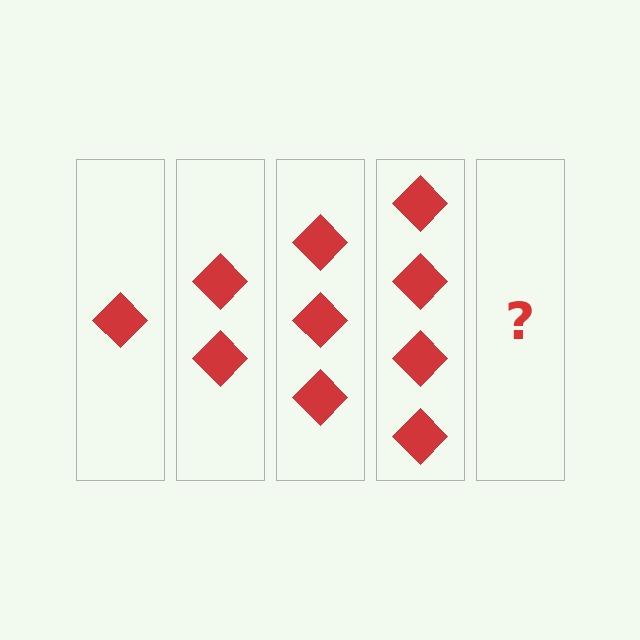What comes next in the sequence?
The next element should be 5 diamonds.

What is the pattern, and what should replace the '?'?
The pattern is that each step adds one more diamond. The '?' should be 5 diamonds.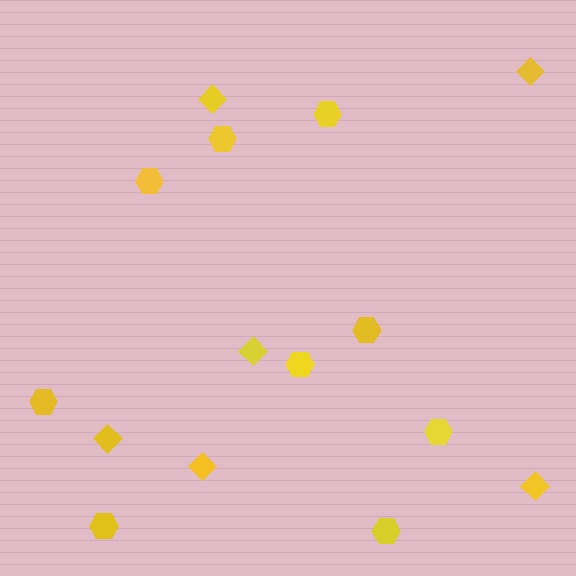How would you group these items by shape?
There are 2 groups: one group of hexagons (9) and one group of diamonds (6).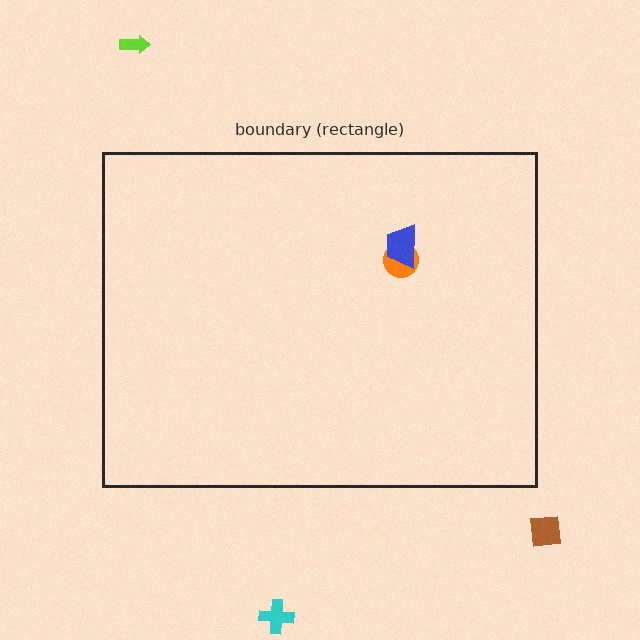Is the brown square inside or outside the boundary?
Outside.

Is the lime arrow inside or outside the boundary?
Outside.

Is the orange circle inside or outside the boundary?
Inside.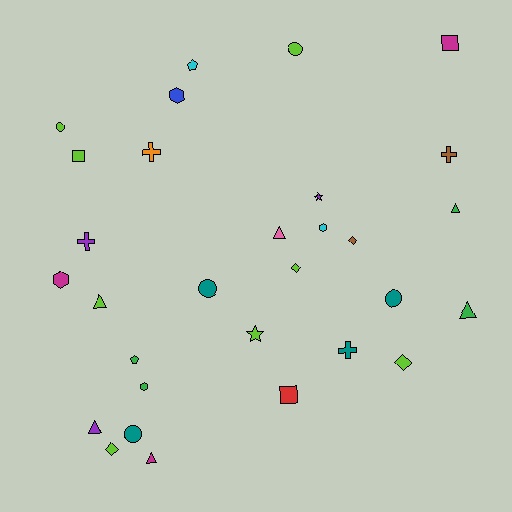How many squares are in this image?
There are 3 squares.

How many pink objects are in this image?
There is 1 pink object.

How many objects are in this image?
There are 30 objects.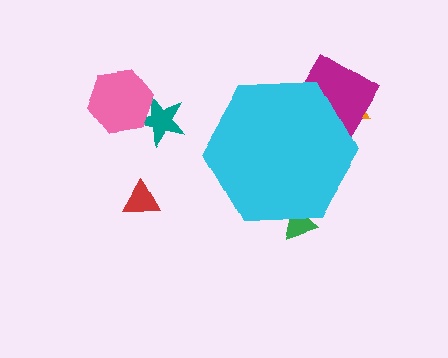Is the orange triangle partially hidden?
Yes, the orange triangle is partially hidden behind the cyan hexagon.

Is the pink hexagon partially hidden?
No, the pink hexagon is fully visible.